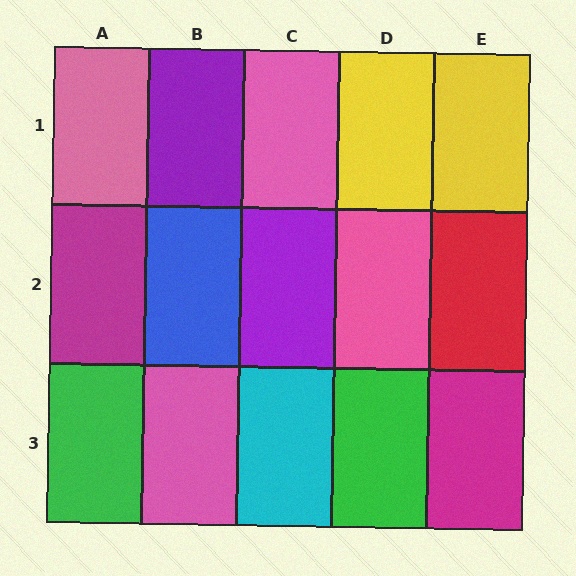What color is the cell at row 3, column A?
Green.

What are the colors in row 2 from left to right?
Magenta, blue, purple, pink, red.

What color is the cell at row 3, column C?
Cyan.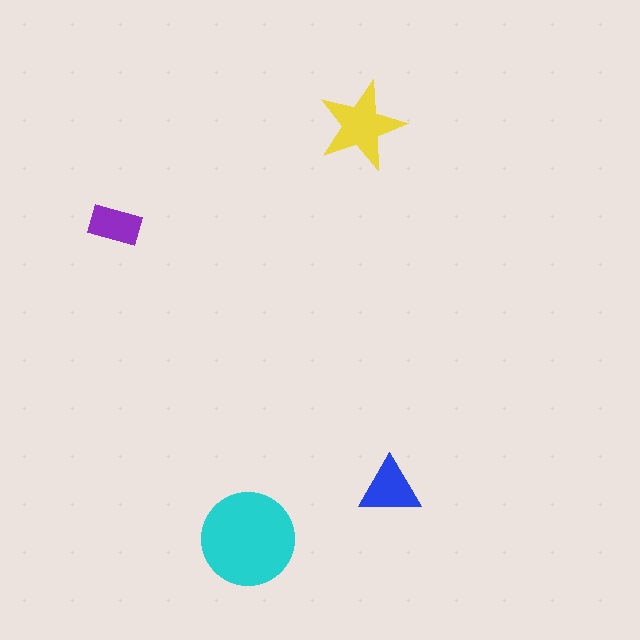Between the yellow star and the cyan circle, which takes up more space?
The cyan circle.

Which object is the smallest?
The purple rectangle.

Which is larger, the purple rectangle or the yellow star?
The yellow star.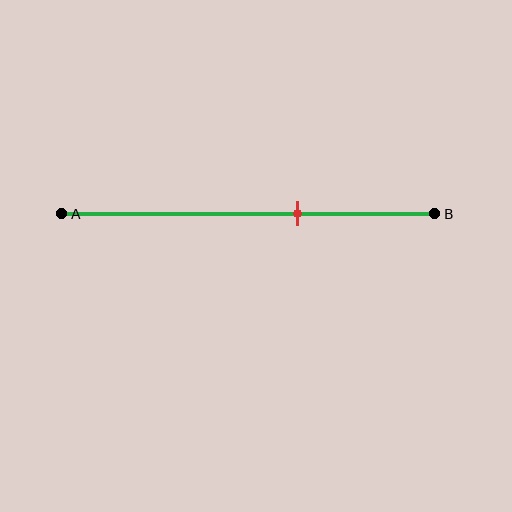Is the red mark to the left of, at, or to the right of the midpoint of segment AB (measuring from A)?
The red mark is to the right of the midpoint of segment AB.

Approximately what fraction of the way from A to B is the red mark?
The red mark is approximately 65% of the way from A to B.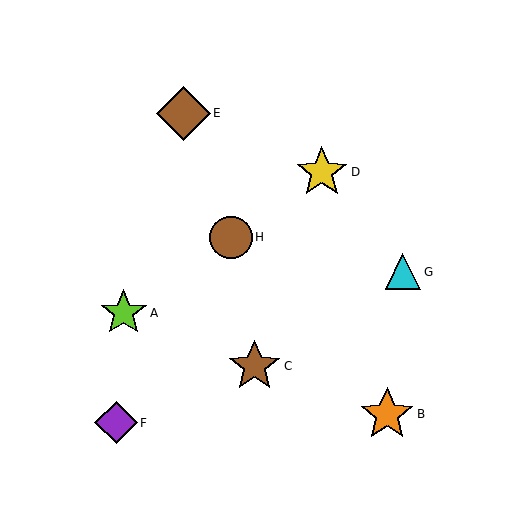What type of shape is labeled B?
Shape B is an orange star.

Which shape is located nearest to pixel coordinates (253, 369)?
The brown star (labeled C) at (254, 366) is nearest to that location.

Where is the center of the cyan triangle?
The center of the cyan triangle is at (403, 272).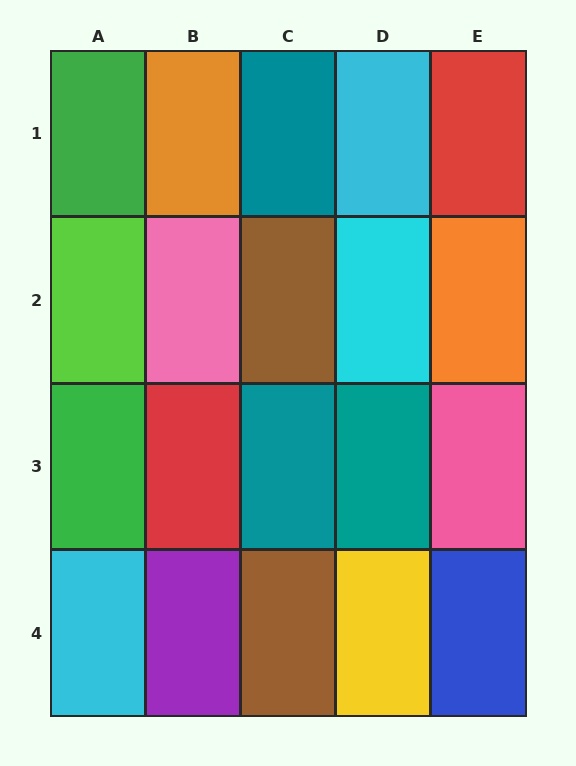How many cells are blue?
1 cell is blue.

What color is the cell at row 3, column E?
Pink.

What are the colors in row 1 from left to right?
Green, orange, teal, cyan, red.